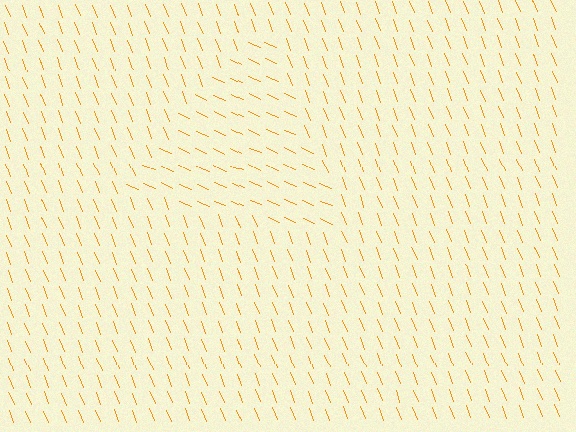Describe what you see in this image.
The image is filled with small orange line segments. A triangle region in the image has lines oriented differently from the surrounding lines, creating a visible texture boundary.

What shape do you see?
I see a triangle.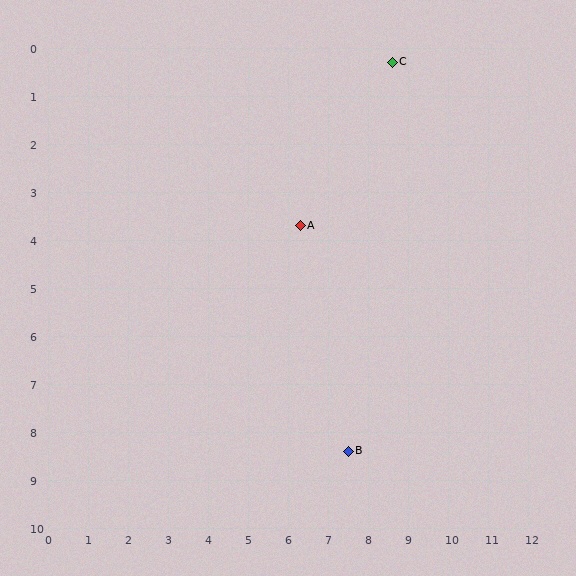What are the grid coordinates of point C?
Point C is at approximately (8.6, 0.3).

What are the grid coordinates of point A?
Point A is at approximately (6.3, 3.7).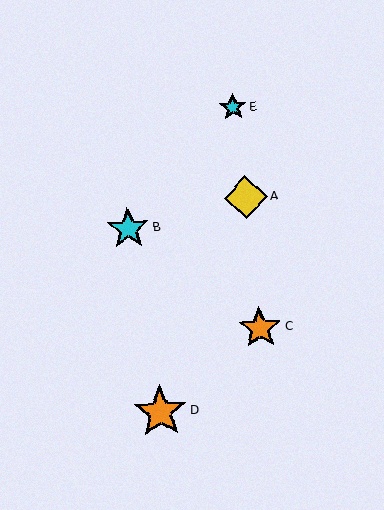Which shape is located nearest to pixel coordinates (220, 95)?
The cyan star (labeled E) at (233, 107) is nearest to that location.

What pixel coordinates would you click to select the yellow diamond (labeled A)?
Click at (246, 197) to select the yellow diamond A.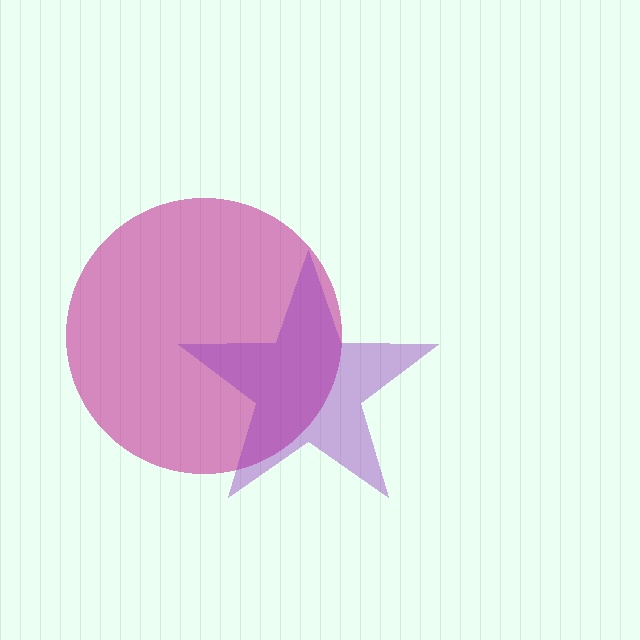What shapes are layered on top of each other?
The layered shapes are: a magenta circle, a purple star.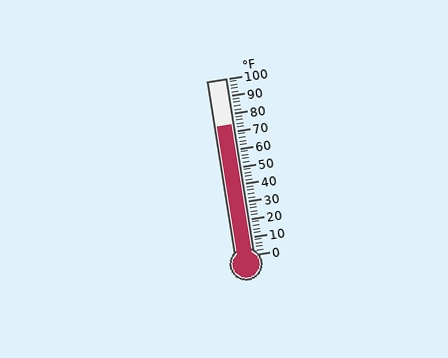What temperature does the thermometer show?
The thermometer shows approximately 74°F.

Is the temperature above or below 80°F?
The temperature is below 80°F.